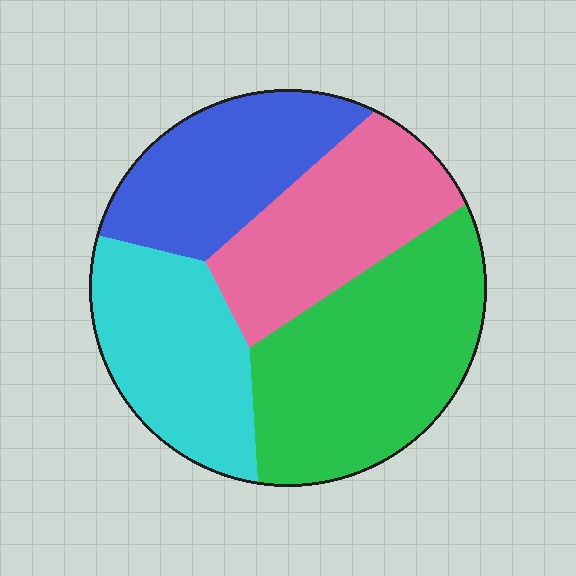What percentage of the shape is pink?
Pink takes up about one quarter (1/4) of the shape.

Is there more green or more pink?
Green.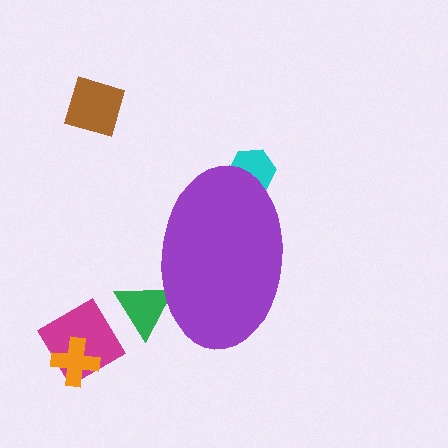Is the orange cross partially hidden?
No, the orange cross is fully visible.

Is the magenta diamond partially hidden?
No, the magenta diamond is fully visible.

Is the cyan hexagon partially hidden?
Yes, the cyan hexagon is partially hidden behind the purple ellipse.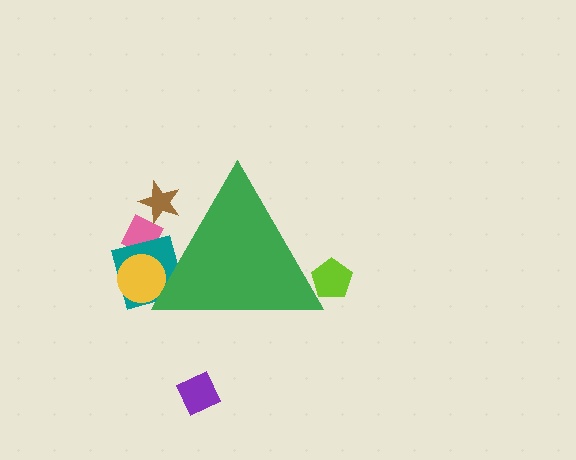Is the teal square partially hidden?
Yes, the teal square is partially hidden behind the green triangle.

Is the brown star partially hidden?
Yes, the brown star is partially hidden behind the green triangle.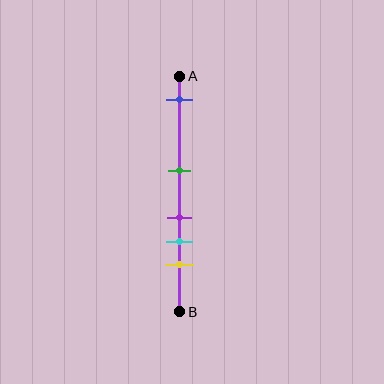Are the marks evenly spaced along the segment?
No, the marks are not evenly spaced.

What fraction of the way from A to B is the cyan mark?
The cyan mark is approximately 70% (0.7) of the way from A to B.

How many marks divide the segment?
There are 5 marks dividing the segment.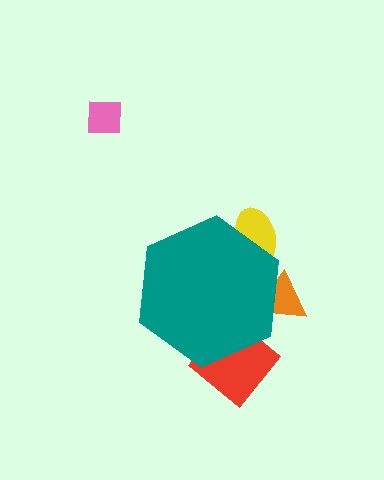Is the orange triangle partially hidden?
Yes, the orange triangle is partially hidden behind the teal hexagon.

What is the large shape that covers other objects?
A teal hexagon.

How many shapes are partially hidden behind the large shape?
3 shapes are partially hidden.